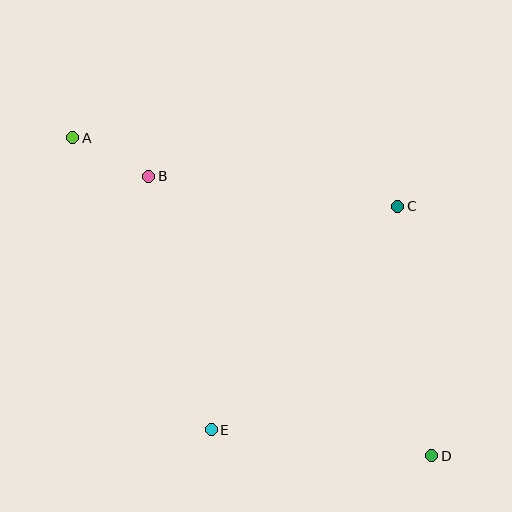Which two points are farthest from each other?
Points A and D are farthest from each other.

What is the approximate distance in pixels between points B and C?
The distance between B and C is approximately 251 pixels.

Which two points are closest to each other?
Points A and B are closest to each other.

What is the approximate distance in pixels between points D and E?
The distance between D and E is approximately 222 pixels.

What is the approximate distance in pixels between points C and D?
The distance between C and D is approximately 252 pixels.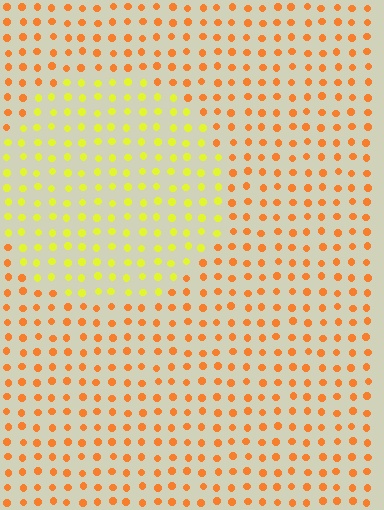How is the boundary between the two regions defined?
The boundary is defined purely by a slight shift in hue (about 42 degrees). Spacing, size, and orientation are identical on both sides.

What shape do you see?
I see a circle.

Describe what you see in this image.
The image is filled with small orange elements in a uniform arrangement. A circle-shaped region is visible where the elements are tinted to a slightly different hue, forming a subtle color boundary.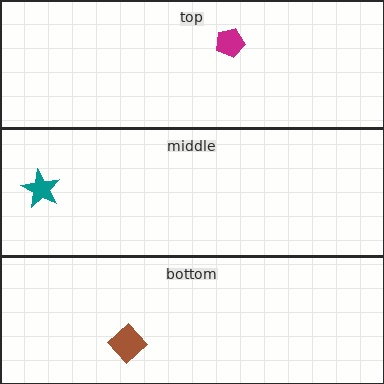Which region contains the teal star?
The middle region.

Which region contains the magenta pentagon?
The top region.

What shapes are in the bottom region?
The brown diamond.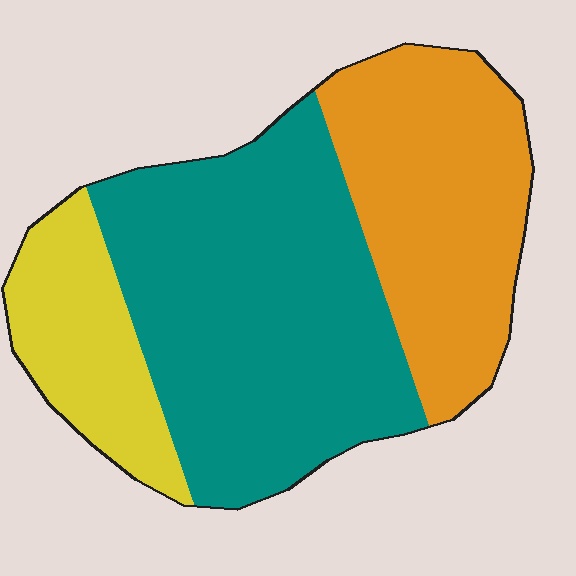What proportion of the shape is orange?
Orange covers 32% of the shape.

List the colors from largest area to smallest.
From largest to smallest: teal, orange, yellow.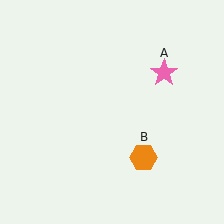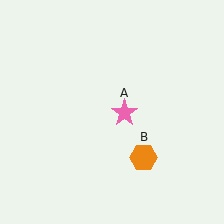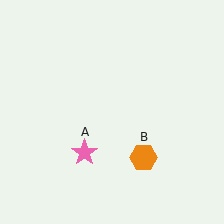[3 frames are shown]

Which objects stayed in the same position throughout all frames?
Orange hexagon (object B) remained stationary.